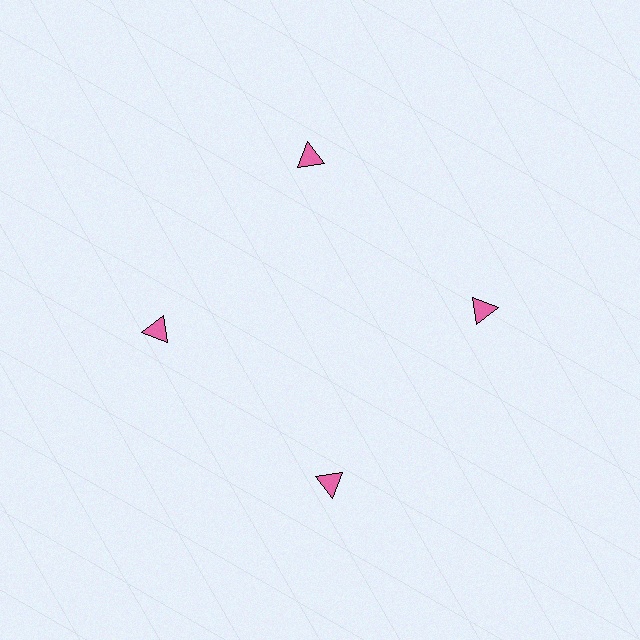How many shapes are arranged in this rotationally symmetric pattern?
There are 4 shapes, arranged in 4 groups of 1.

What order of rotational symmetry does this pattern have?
This pattern has 4-fold rotational symmetry.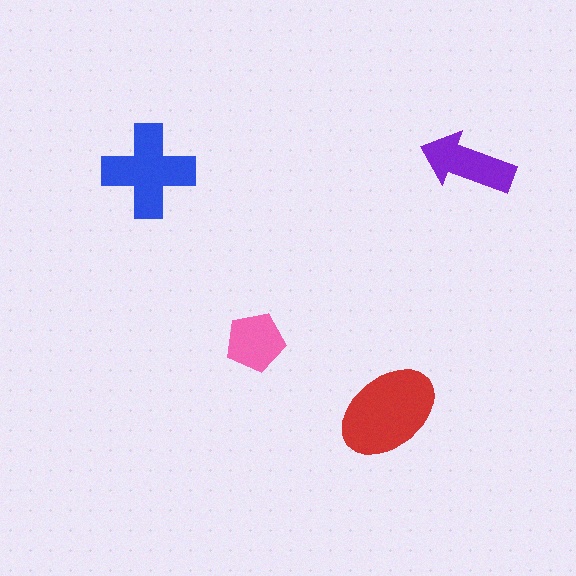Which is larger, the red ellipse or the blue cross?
The red ellipse.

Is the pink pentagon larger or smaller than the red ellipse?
Smaller.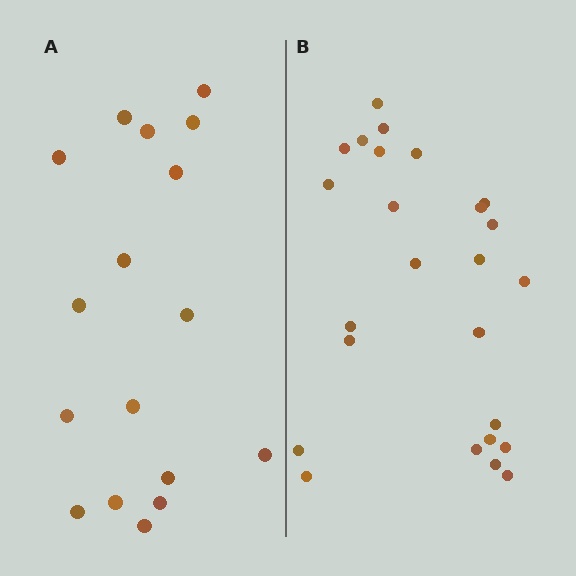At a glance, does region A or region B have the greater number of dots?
Region B (the right region) has more dots.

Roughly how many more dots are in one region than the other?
Region B has roughly 8 or so more dots than region A.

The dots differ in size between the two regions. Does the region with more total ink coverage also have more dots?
No. Region A has more total ink coverage because its dots are larger, but region B actually contains more individual dots. Total area can be misleading — the number of items is what matters here.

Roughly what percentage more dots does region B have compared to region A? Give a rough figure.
About 45% more.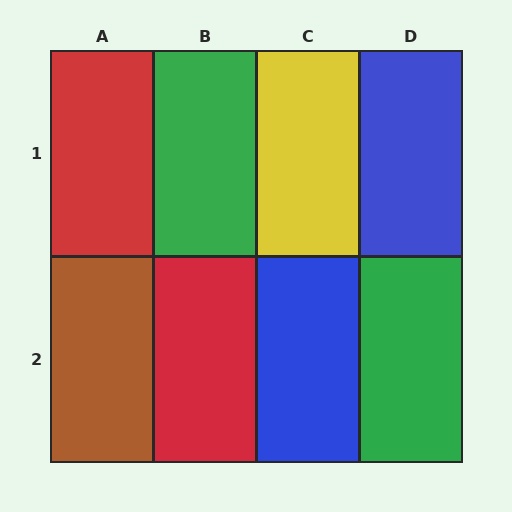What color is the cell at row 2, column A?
Brown.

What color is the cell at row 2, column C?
Blue.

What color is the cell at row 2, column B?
Red.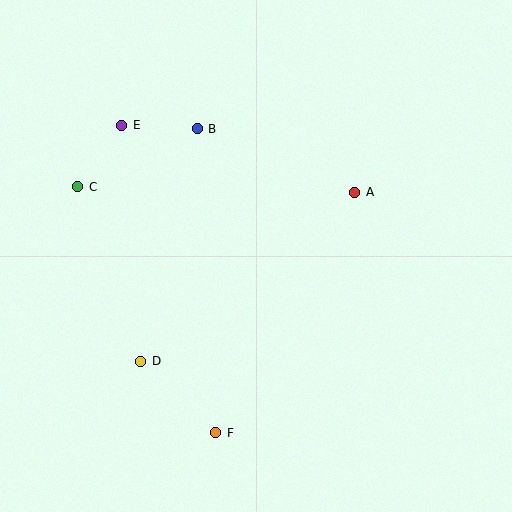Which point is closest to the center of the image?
Point A at (355, 192) is closest to the center.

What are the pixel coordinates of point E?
Point E is at (122, 125).